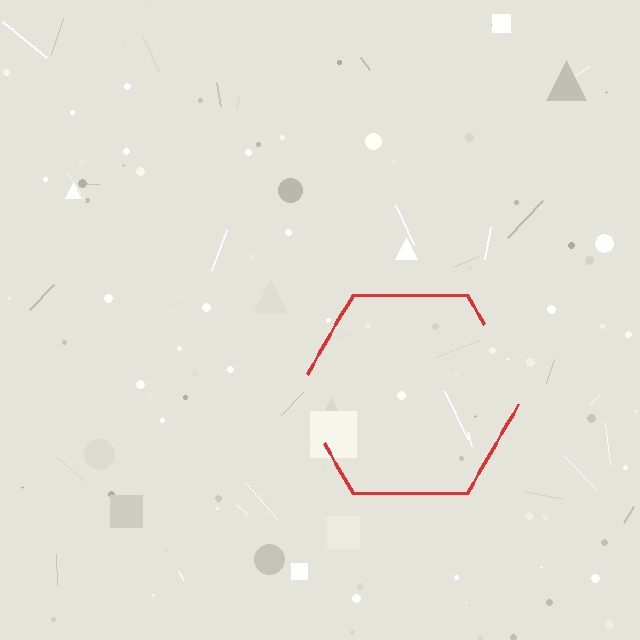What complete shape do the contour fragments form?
The contour fragments form a hexagon.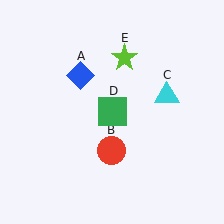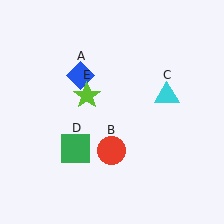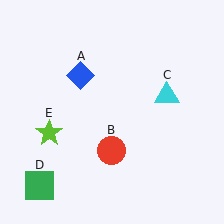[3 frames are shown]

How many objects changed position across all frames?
2 objects changed position: green square (object D), lime star (object E).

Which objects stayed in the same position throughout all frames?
Blue diamond (object A) and red circle (object B) and cyan triangle (object C) remained stationary.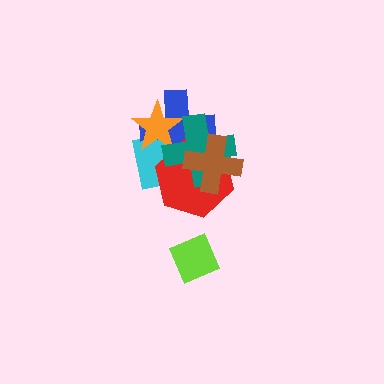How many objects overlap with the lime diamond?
0 objects overlap with the lime diamond.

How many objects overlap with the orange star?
3 objects overlap with the orange star.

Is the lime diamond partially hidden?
No, no other shape covers it.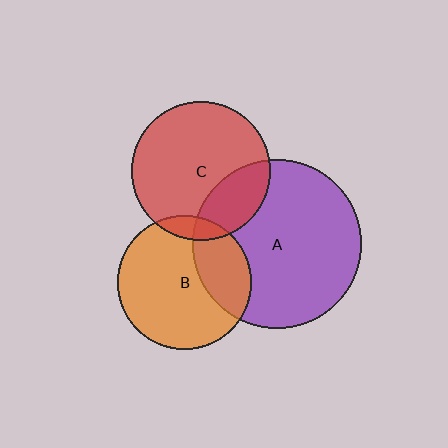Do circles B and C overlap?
Yes.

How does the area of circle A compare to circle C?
Approximately 1.5 times.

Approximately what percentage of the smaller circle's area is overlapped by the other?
Approximately 10%.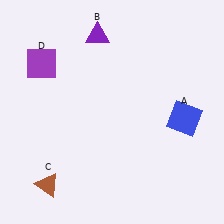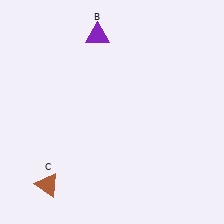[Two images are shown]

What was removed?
The blue square (A), the purple square (D) were removed in Image 2.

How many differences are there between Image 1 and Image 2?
There are 2 differences between the two images.